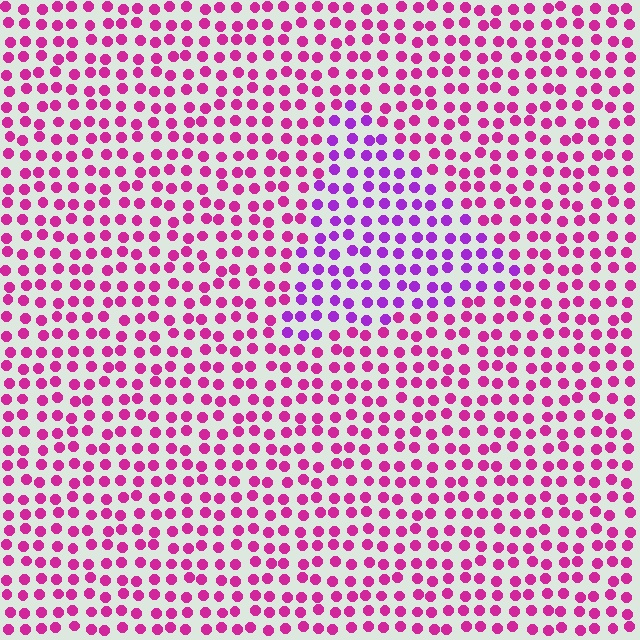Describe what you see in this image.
The image is filled with small magenta elements in a uniform arrangement. A triangle-shaped region is visible where the elements are tinted to a slightly different hue, forming a subtle color boundary.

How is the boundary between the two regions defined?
The boundary is defined purely by a slight shift in hue (about 36 degrees). Spacing, size, and orientation are identical on both sides.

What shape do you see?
I see a triangle.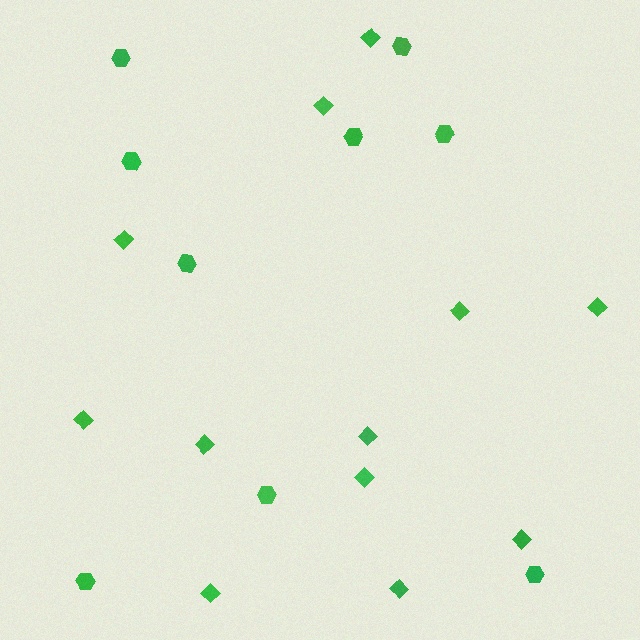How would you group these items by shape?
There are 2 groups: one group of hexagons (9) and one group of diamonds (12).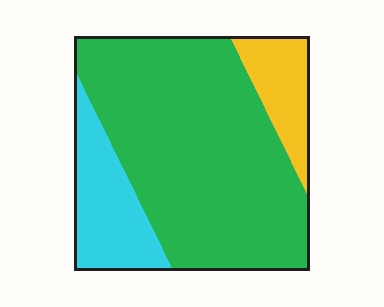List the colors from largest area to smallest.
From largest to smallest: green, cyan, yellow.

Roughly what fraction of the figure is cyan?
Cyan covers roughly 20% of the figure.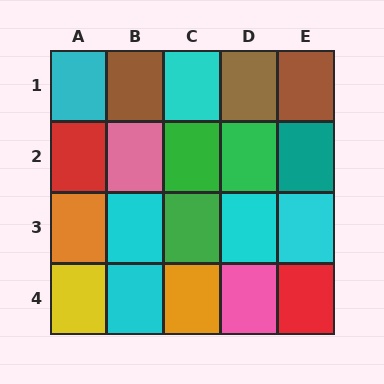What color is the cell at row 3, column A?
Orange.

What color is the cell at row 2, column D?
Green.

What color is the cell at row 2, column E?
Teal.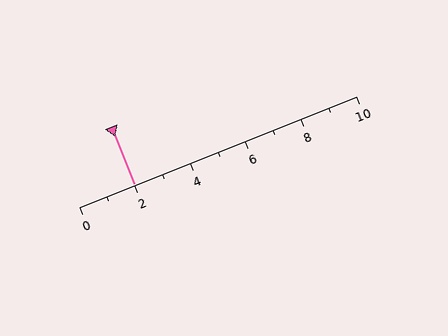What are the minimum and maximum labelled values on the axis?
The axis runs from 0 to 10.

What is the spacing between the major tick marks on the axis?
The major ticks are spaced 2 apart.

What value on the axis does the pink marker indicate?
The marker indicates approximately 2.